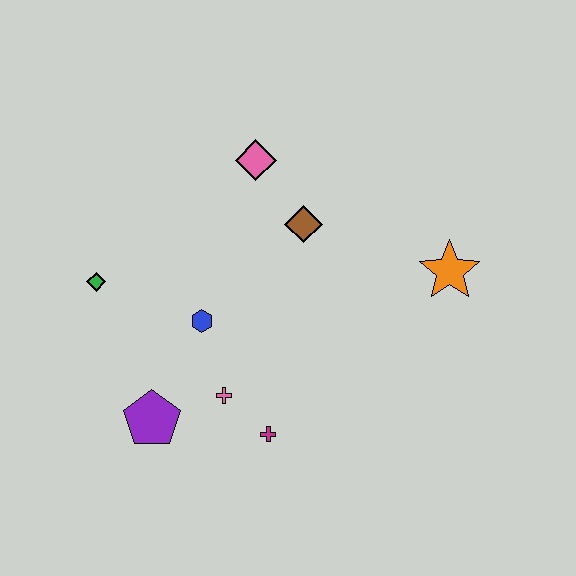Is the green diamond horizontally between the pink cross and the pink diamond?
No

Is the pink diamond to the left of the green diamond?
No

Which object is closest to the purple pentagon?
The pink cross is closest to the purple pentagon.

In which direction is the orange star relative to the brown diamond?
The orange star is to the right of the brown diamond.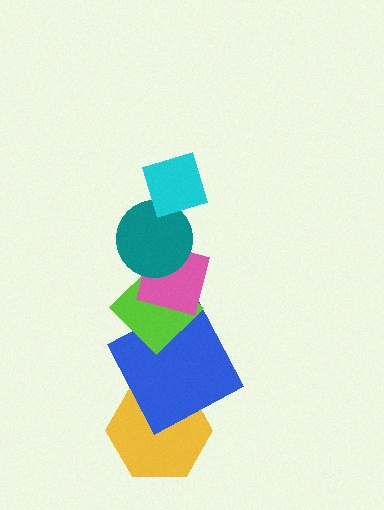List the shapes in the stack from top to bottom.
From top to bottom: the cyan diamond, the teal circle, the pink square, the lime diamond, the blue square, the yellow hexagon.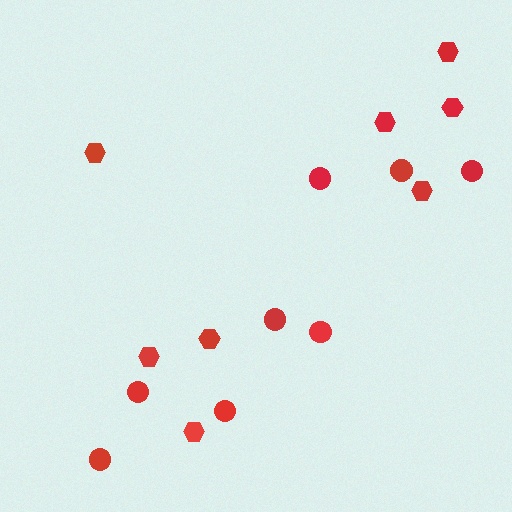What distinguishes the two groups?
There are 2 groups: one group of hexagons (8) and one group of circles (8).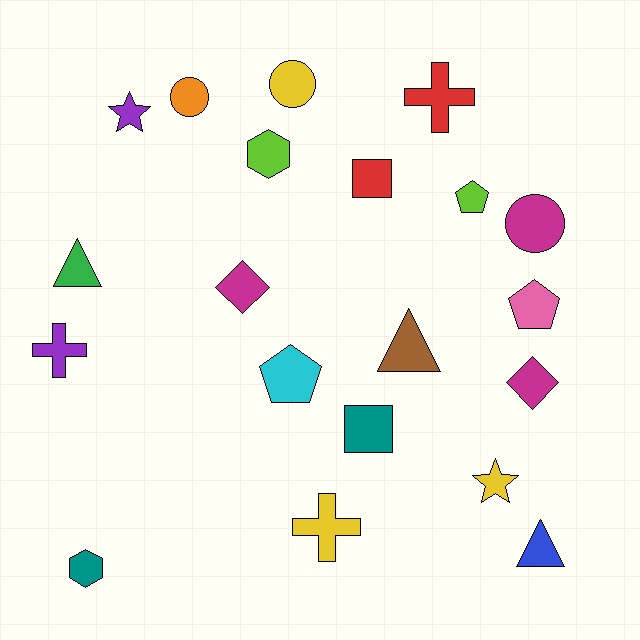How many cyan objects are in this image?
There is 1 cyan object.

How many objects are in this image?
There are 20 objects.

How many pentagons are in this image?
There are 3 pentagons.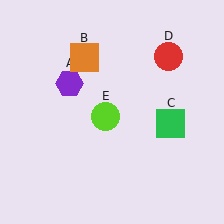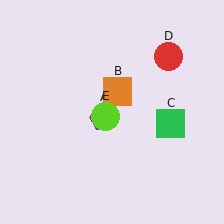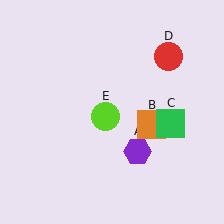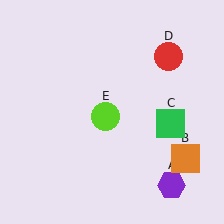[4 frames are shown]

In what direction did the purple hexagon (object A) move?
The purple hexagon (object A) moved down and to the right.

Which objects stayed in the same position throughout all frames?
Green square (object C) and red circle (object D) and lime circle (object E) remained stationary.